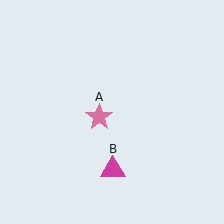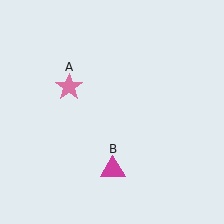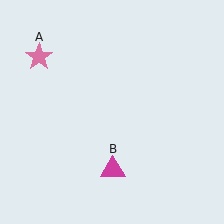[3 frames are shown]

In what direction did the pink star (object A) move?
The pink star (object A) moved up and to the left.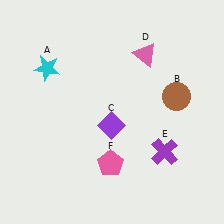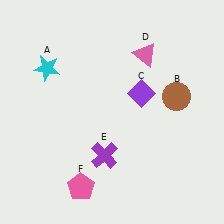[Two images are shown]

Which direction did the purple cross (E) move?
The purple cross (E) moved left.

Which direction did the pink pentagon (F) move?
The pink pentagon (F) moved left.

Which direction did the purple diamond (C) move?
The purple diamond (C) moved up.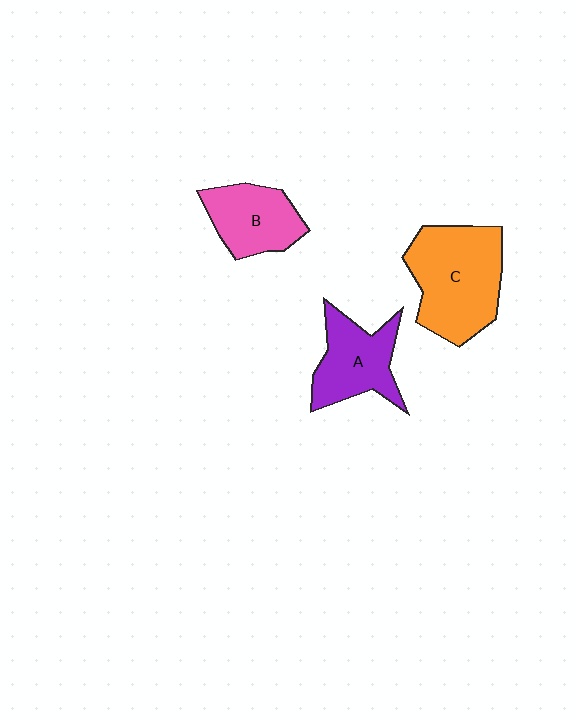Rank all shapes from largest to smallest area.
From largest to smallest: C (orange), A (purple), B (pink).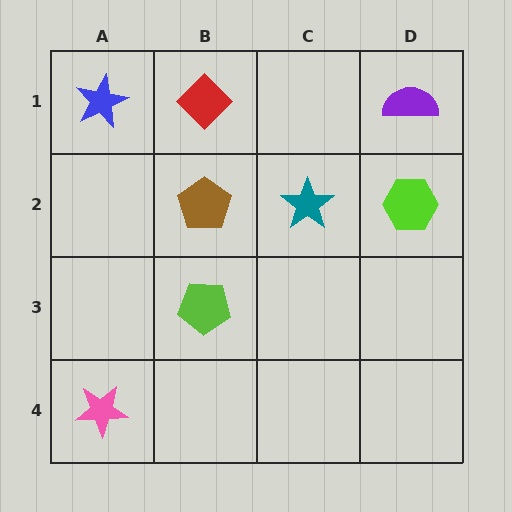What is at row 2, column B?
A brown pentagon.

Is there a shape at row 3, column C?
No, that cell is empty.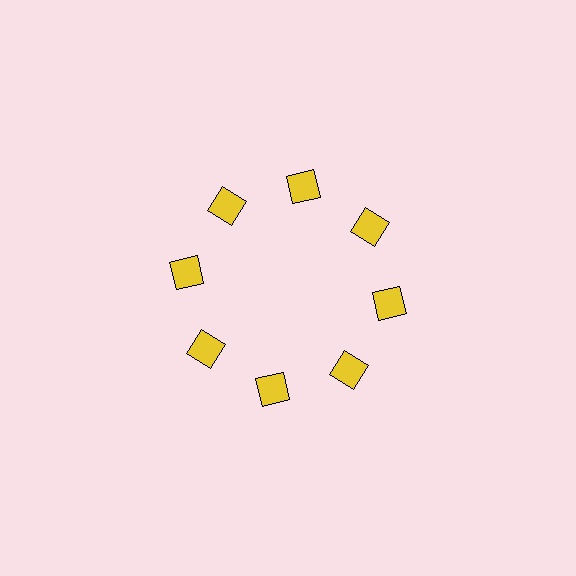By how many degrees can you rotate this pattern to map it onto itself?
The pattern maps onto itself every 45 degrees of rotation.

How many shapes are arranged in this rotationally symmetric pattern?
There are 8 shapes, arranged in 8 groups of 1.